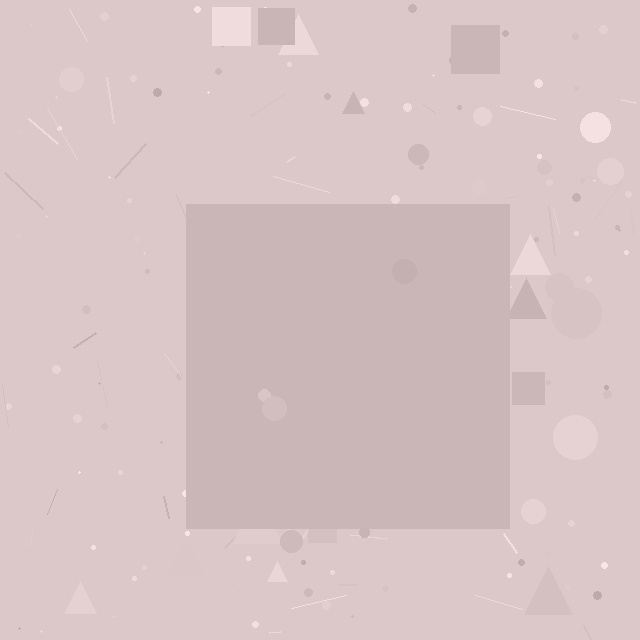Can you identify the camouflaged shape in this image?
The camouflaged shape is a square.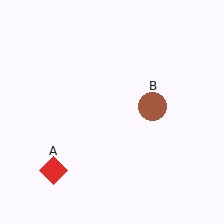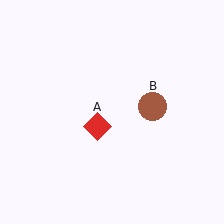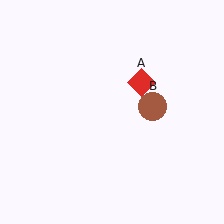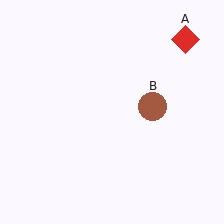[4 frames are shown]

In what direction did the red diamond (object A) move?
The red diamond (object A) moved up and to the right.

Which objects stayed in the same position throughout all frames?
Brown circle (object B) remained stationary.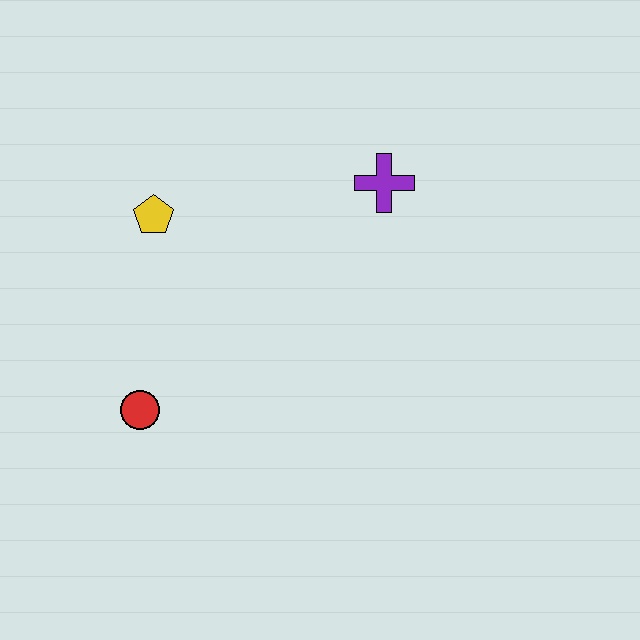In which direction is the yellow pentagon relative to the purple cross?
The yellow pentagon is to the left of the purple cross.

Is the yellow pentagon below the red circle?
No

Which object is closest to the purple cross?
The yellow pentagon is closest to the purple cross.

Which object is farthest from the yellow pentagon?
The purple cross is farthest from the yellow pentagon.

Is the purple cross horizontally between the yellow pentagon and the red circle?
No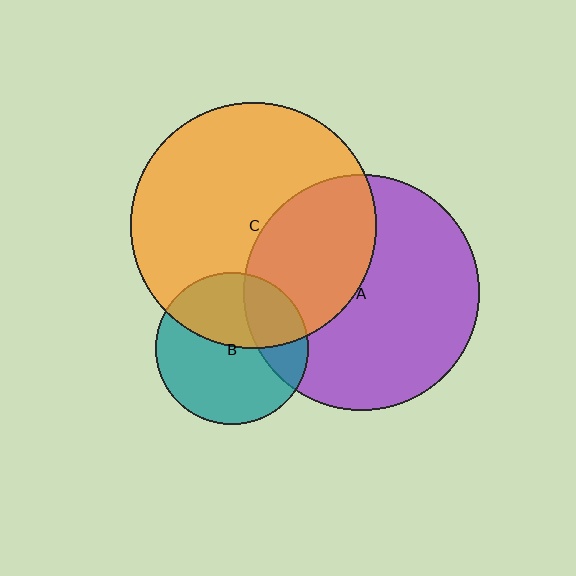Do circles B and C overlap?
Yes.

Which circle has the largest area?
Circle C (orange).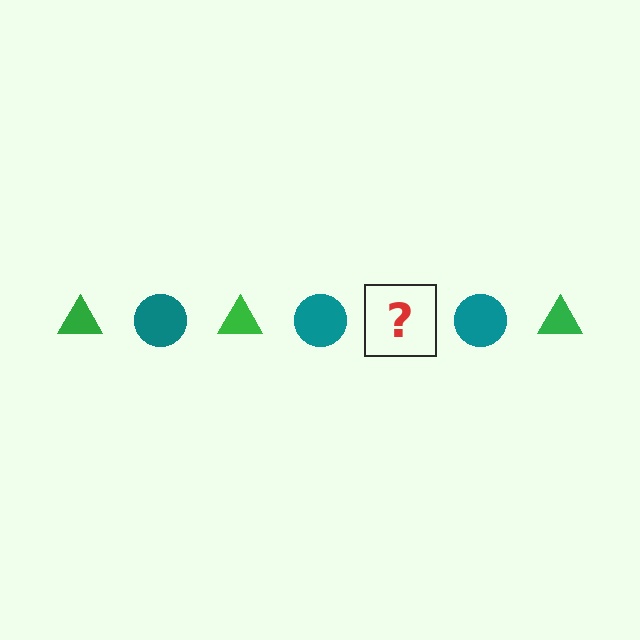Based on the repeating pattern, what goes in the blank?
The blank should be a green triangle.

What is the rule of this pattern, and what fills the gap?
The rule is that the pattern alternates between green triangle and teal circle. The gap should be filled with a green triangle.